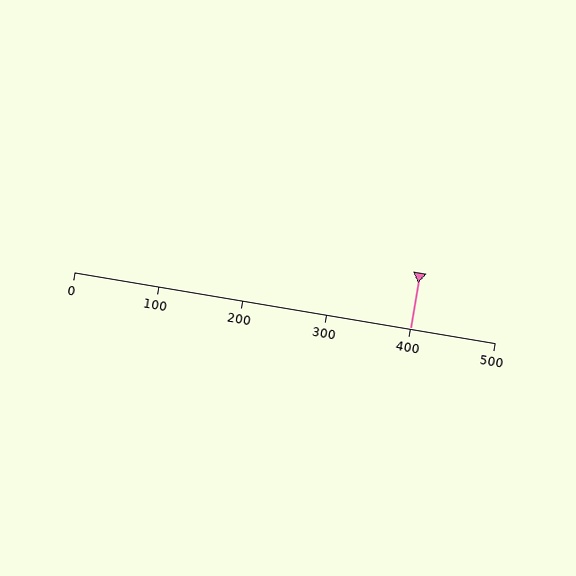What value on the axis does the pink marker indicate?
The marker indicates approximately 400.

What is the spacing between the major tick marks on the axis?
The major ticks are spaced 100 apart.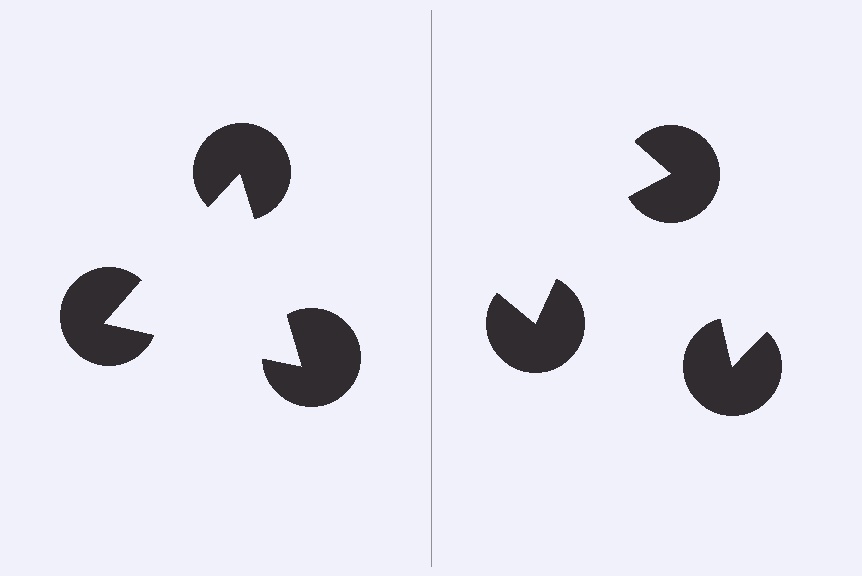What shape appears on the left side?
An illusory triangle.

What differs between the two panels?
The pac-man discs are positioned identically on both sides; only the wedge orientations differ. On the left they align to a triangle; on the right they are misaligned.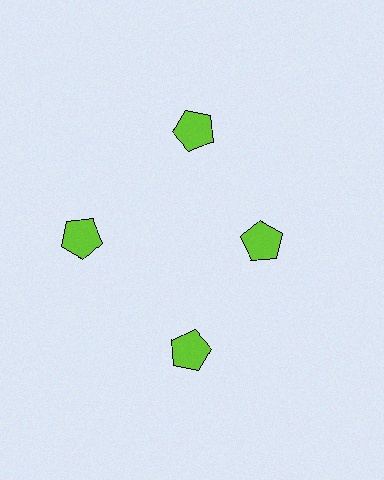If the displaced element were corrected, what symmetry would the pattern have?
It would have 4-fold rotational symmetry — the pattern would map onto itself every 90 degrees.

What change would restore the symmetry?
The symmetry would be restored by moving it outward, back onto the ring so that all 4 pentagons sit at equal angles and equal distance from the center.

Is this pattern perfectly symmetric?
No. The 4 lime pentagons are arranged in a ring, but one element near the 3 o'clock position is pulled inward toward the center, breaking the 4-fold rotational symmetry.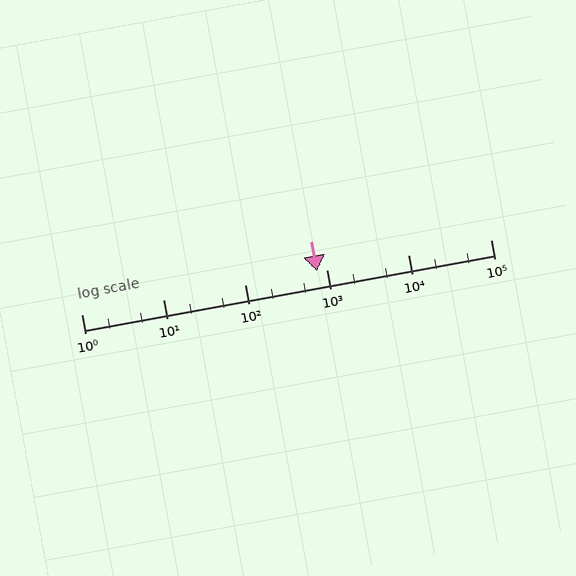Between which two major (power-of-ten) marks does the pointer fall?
The pointer is between 100 and 1000.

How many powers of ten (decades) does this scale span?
The scale spans 5 decades, from 1 to 100000.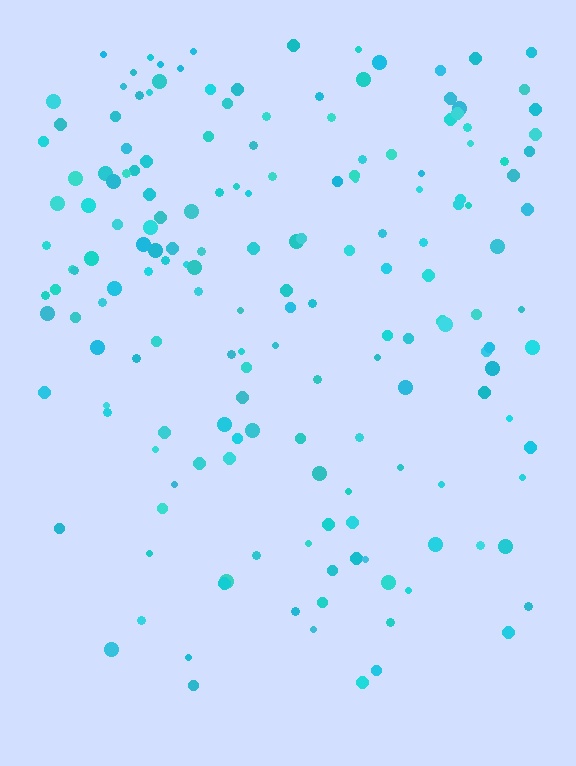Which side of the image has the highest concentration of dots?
The top.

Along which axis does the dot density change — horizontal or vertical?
Vertical.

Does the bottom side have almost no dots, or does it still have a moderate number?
Still a moderate number, just noticeably fewer than the top.